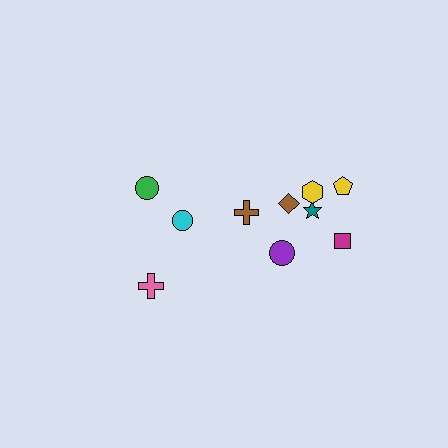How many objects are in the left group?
There are 3 objects.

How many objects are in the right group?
There are 7 objects.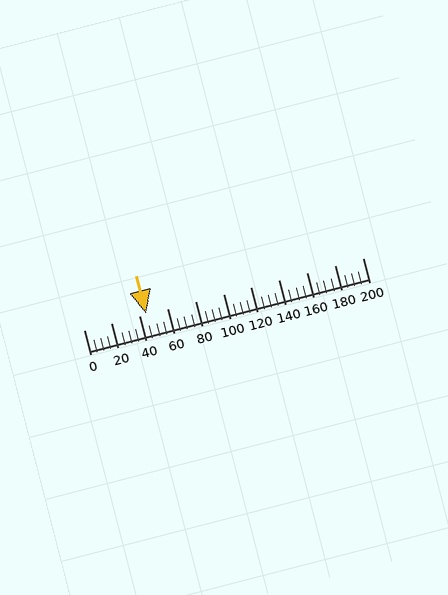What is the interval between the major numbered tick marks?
The major tick marks are spaced 20 units apart.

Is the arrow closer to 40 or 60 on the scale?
The arrow is closer to 40.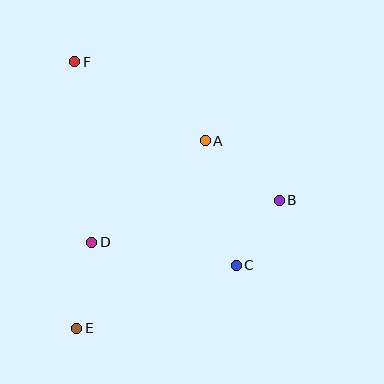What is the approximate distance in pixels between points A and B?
The distance between A and B is approximately 95 pixels.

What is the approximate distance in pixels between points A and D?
The distance between A and D is approximately 152 pixels.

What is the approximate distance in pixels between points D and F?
The distance between D and F is approximately 181 pixels.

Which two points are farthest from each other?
Points E and F are farthest from each other.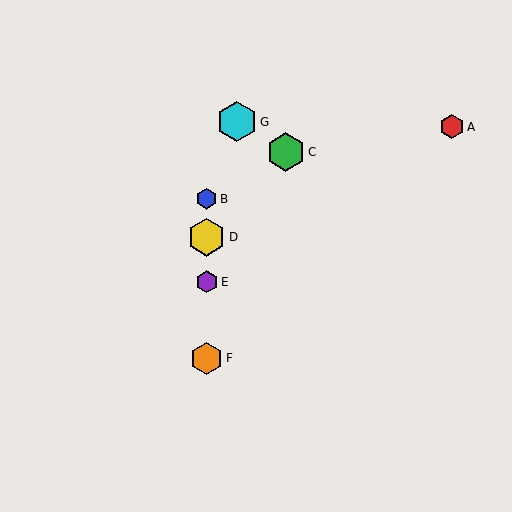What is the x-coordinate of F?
Object F is at x≈207.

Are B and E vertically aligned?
Yes, both are at x≈207.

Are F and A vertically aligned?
No, F is at x≈207 and A is at x≈452.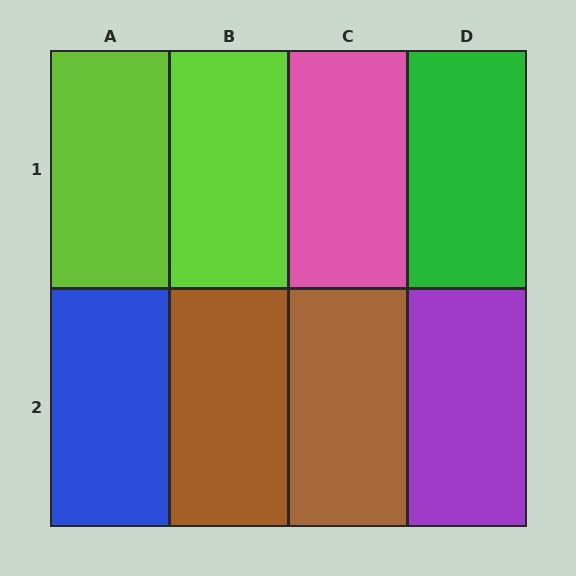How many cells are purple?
1 cell is purple.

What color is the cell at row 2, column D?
Purple.